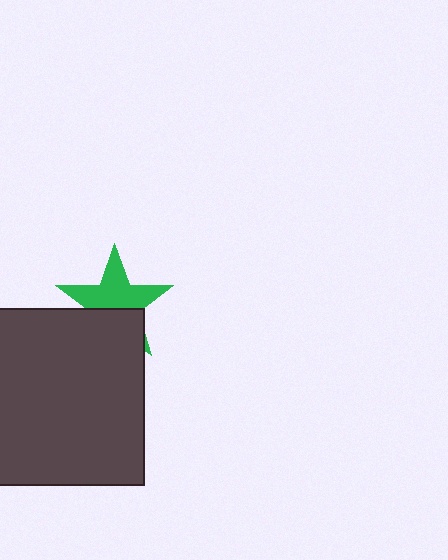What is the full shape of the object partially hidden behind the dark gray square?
The partially hidden object is a green star.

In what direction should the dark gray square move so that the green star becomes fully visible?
The dark gray square should move down. That is the shortest direction to clear the overlap and leave the green star fully visible.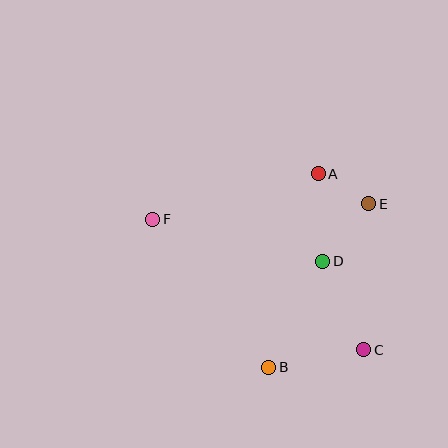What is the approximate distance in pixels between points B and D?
The distance between B and D is approximately 119 pixels.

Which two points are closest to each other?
Points A and E are closest to each other.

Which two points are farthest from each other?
Points C and F are farthest from each other.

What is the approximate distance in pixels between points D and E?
The distance between D and E is approximately 74 pixels.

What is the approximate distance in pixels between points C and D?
The distance between C and D is approximately 98 pixels.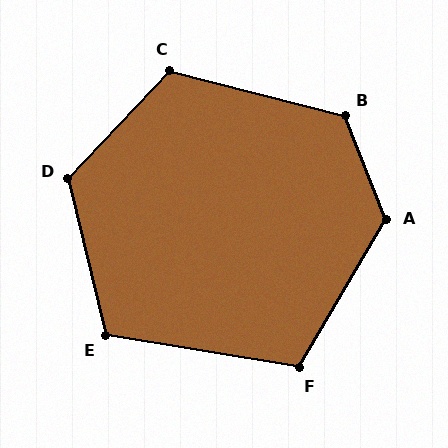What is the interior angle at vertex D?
Approximately 123 degrees (obtuse).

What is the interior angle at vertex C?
Approximately 119 degrees (obtuse).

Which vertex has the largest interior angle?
A, at approximately 128 degrees.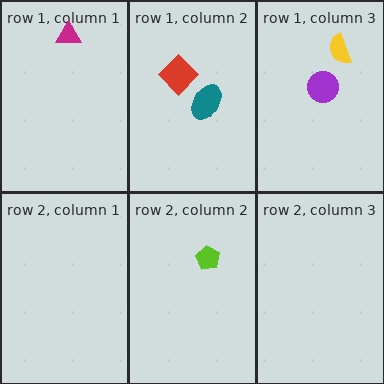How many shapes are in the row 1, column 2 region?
2.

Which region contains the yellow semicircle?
The row 1, column 3 region.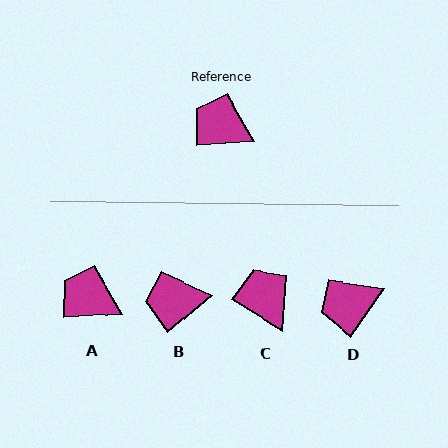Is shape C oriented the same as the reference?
No, it is off by about 35 degrees.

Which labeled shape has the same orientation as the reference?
A.